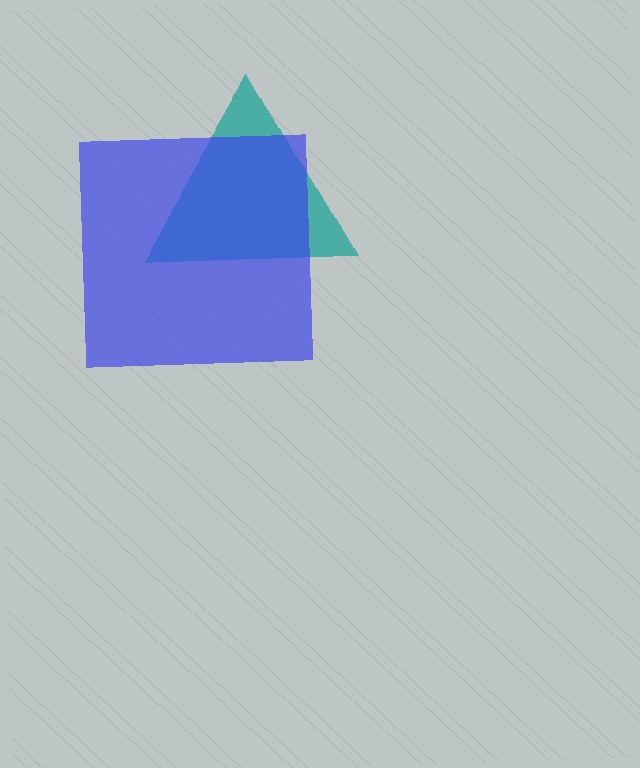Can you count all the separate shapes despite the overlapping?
Yes, there are 2 separate shapes.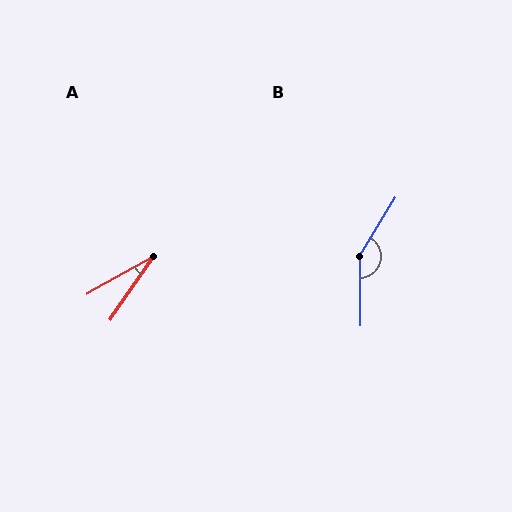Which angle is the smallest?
A, at approximately 26 degrees.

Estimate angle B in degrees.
Approximately 148 degrees.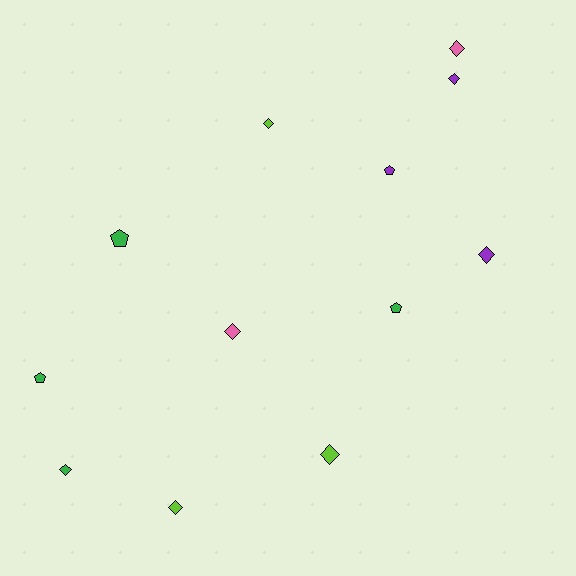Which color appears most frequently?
Green, with 4 objects.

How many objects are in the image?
There are 12 objects.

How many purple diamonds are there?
There are 2 purple diamonds.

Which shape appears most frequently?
Diamond, with 8 objects.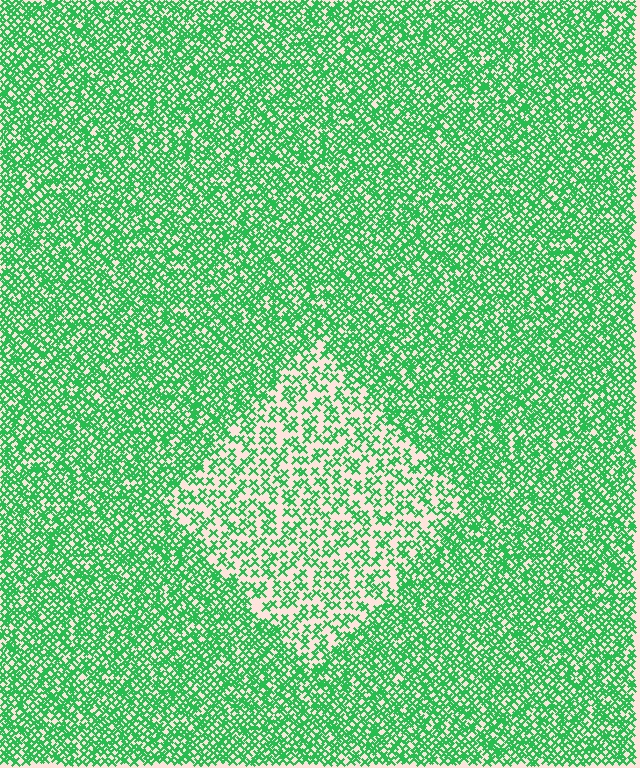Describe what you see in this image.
The image contains small green elements arranged at two different densities. A diamond-shaped region is visible where the elements are less densely packed than the surrounding area.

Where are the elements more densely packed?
The elements are more densely packed outside the diamond boundary.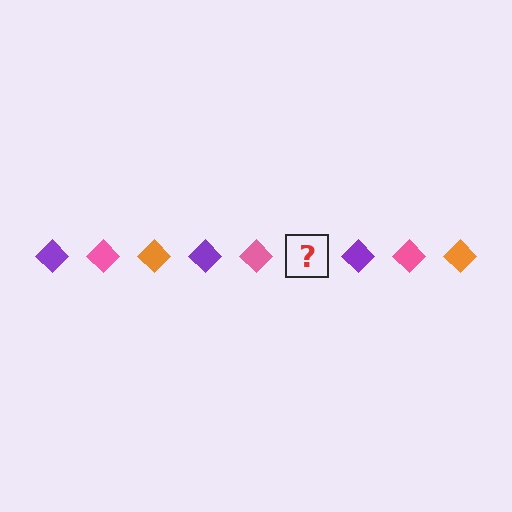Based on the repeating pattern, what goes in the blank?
The blank should be an orange diamond.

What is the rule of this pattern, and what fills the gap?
The rule is that the pattern cycles through purple, pink, orange diamonds. The gap should be filled with an orange diamond.